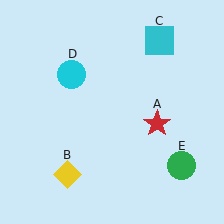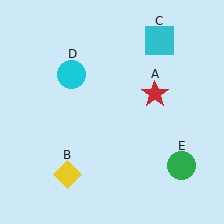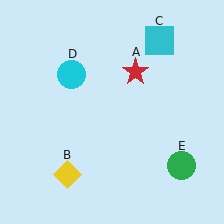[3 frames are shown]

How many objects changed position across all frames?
1 object changed position: red star (object A).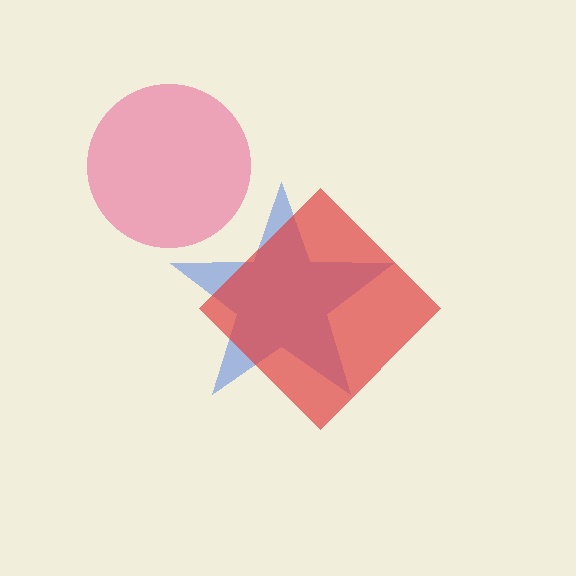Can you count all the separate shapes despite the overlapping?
Yes, there are 3 separate shapes.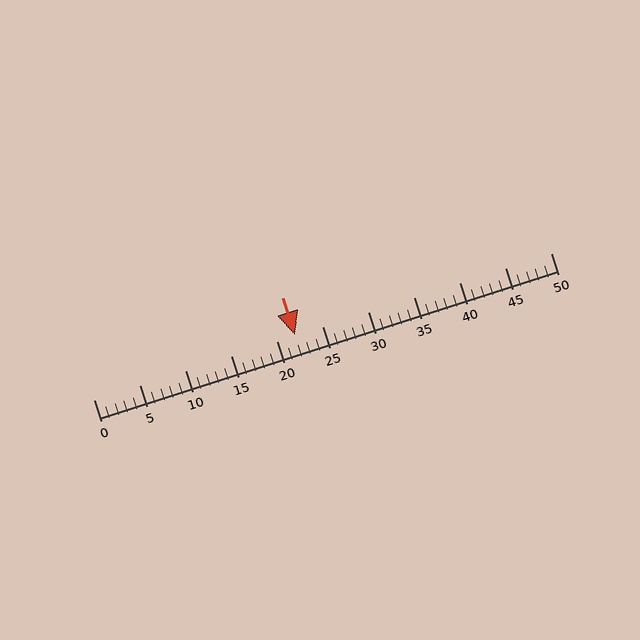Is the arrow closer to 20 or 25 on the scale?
The arrow is closer to 20.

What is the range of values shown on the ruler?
The ruler shows values from 0 to 50.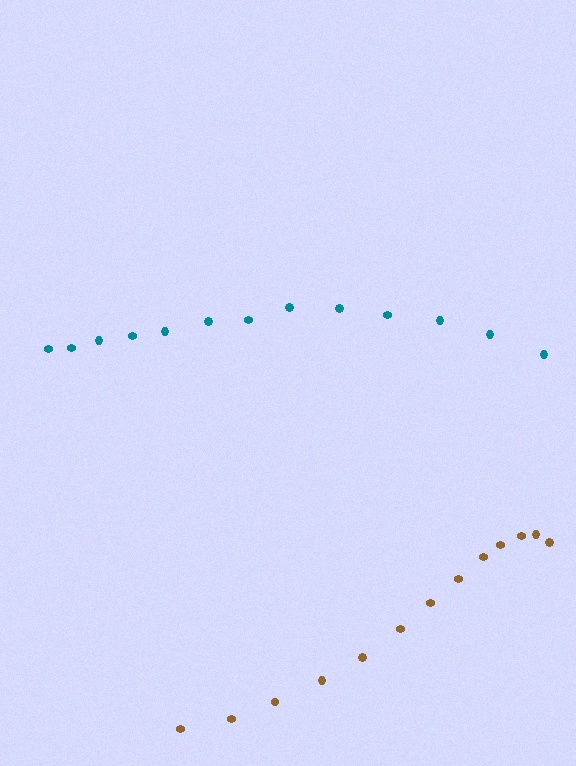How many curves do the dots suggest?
There are 2 distinct paths.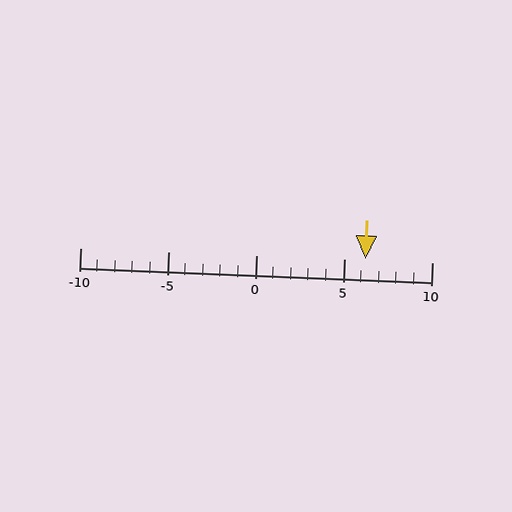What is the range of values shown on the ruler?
The ruler shows values from -10 to 10.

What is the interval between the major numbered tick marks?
The major tick marks are spaced 5 units apart.